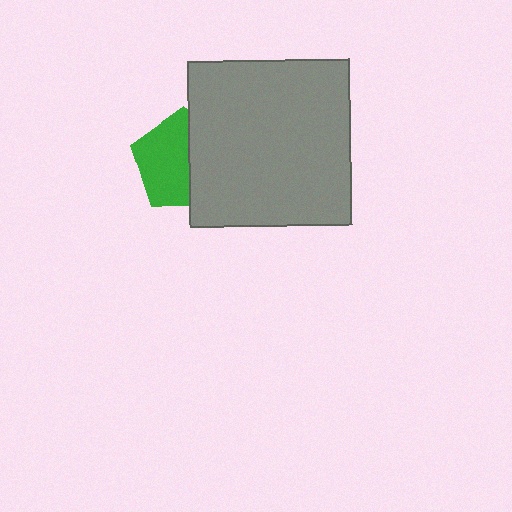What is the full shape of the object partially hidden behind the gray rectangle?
The partially hidden object is a green pentagon.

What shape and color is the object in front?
The object in front is a gray rectangle.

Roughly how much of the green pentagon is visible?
About half of it is visible (roughly 56%).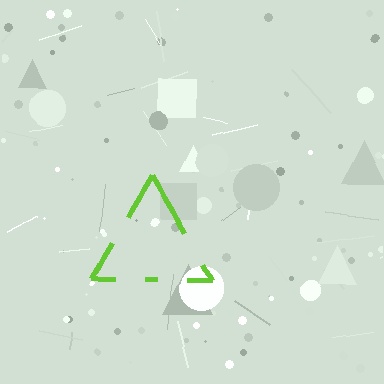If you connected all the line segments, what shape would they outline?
They would outline a triangle.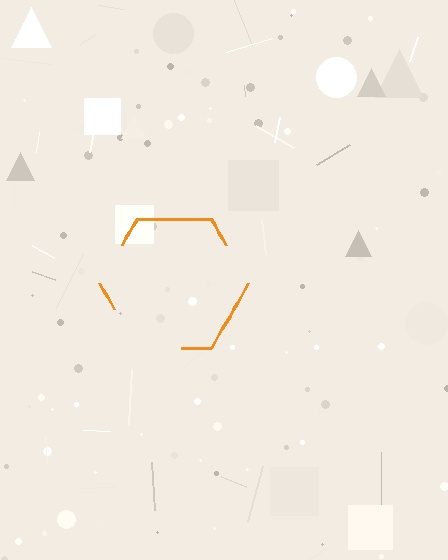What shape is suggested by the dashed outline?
The dashed outline suggests a hexagon.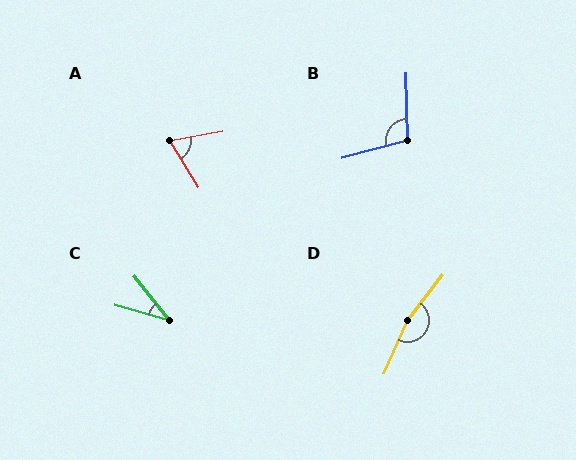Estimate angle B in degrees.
Approximately 104 degrees.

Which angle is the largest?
D, at approximately 166 degrees.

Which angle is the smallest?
C, at approximately 35 degrees.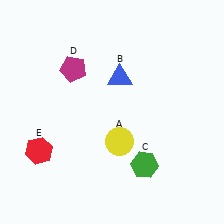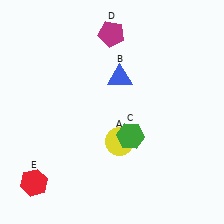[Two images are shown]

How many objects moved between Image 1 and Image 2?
3 objects moved between the two images.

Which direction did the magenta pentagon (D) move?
The magenta pentagon (D) moved right.